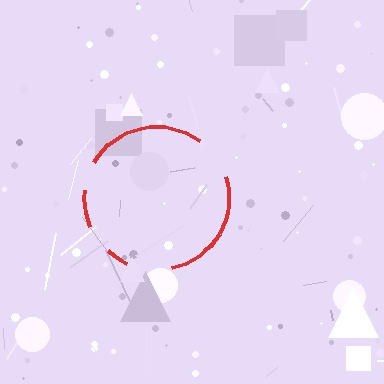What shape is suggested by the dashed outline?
The dashed outline suggests a circle.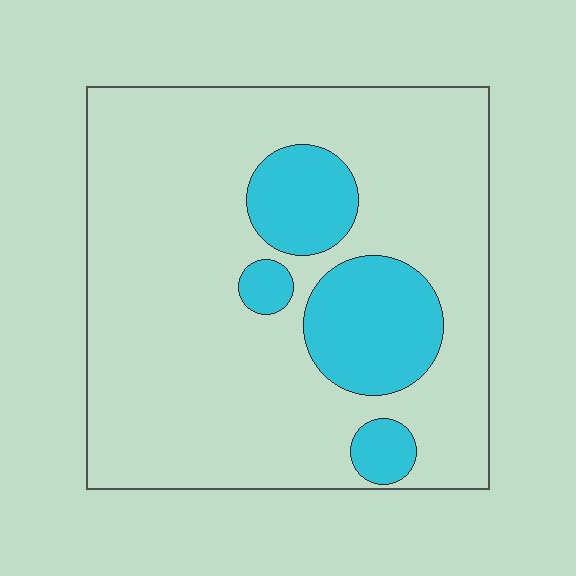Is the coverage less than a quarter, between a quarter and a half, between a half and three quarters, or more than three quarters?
Less than a quarter.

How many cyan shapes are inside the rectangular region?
4.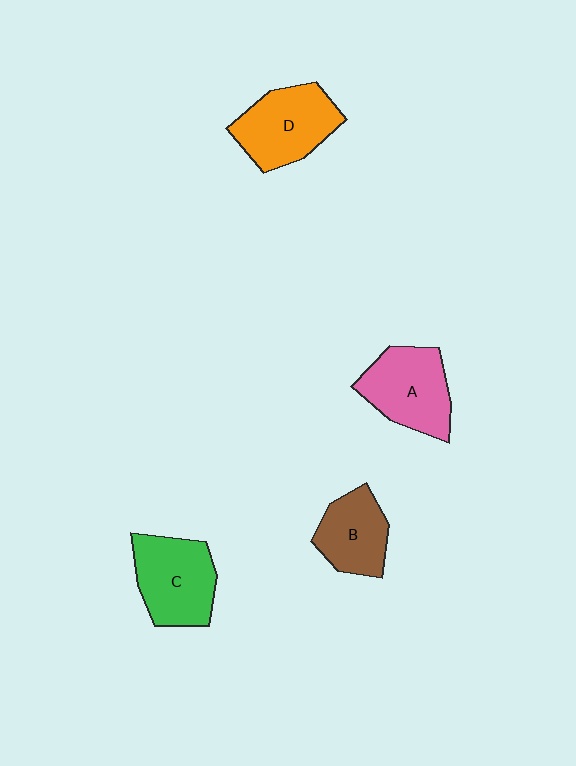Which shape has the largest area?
Shape D (orange).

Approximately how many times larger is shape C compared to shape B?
Approximately 1.3 times.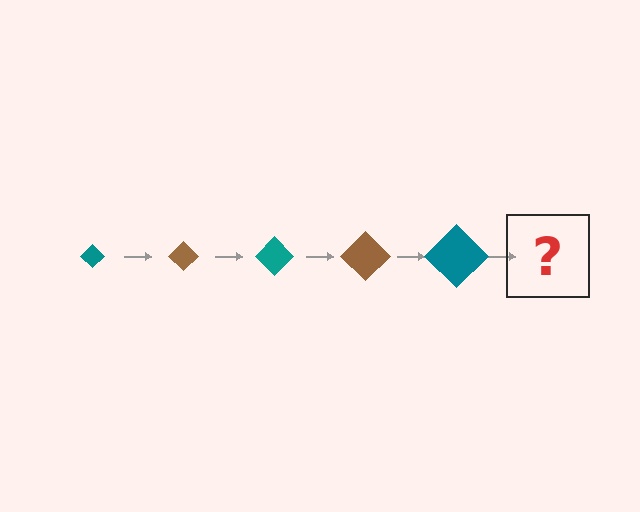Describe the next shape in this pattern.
It should be a brown diamond, larger than the previous one.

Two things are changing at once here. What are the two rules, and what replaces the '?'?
The two rules are that the diamond grows larger each step and the color cycles through teal and brown. The '?' should be a brown diamond, larger than the previous one.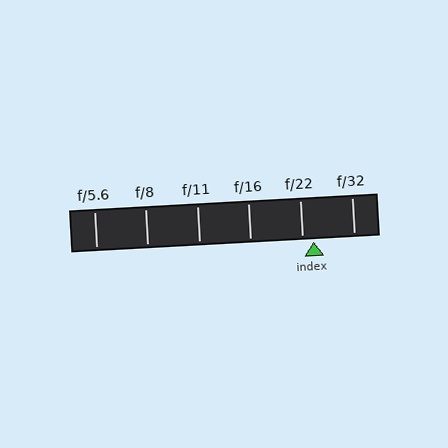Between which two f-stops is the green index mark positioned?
The index mark is between f/22 and f/32.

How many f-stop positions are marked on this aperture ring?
There are 6 f-stop positions marked.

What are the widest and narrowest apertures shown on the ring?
The widest aperture shown is f/5.6 and the narrowest is f/32.